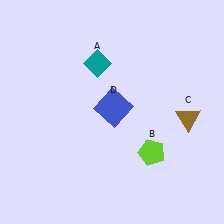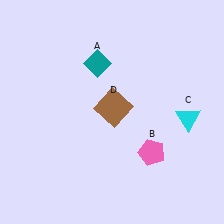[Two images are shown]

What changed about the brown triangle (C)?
In Image 1, C is brown. In Image 2, it changed to cyan.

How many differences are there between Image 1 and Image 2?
There are 3 differences between the two images.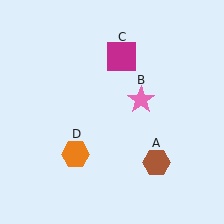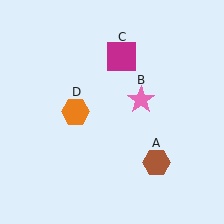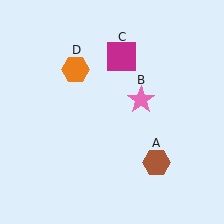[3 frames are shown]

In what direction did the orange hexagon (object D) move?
The orange hexagon (object D) moved up.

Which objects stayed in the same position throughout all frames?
Brown hexagon (object A) and pink star (object B) and magenta square (object C) remained stationary.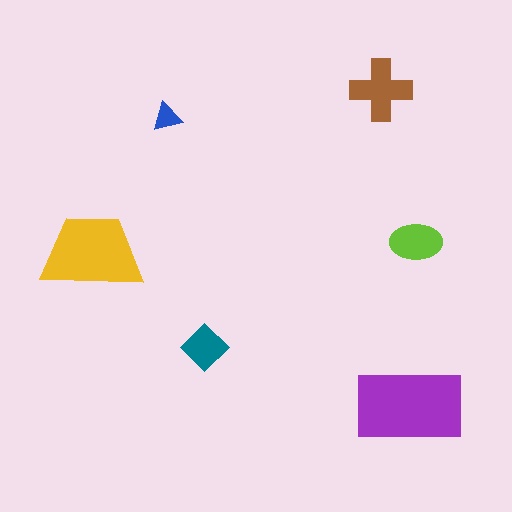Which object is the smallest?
The blue triangle.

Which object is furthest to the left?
The yellow trapezoid is leftmost.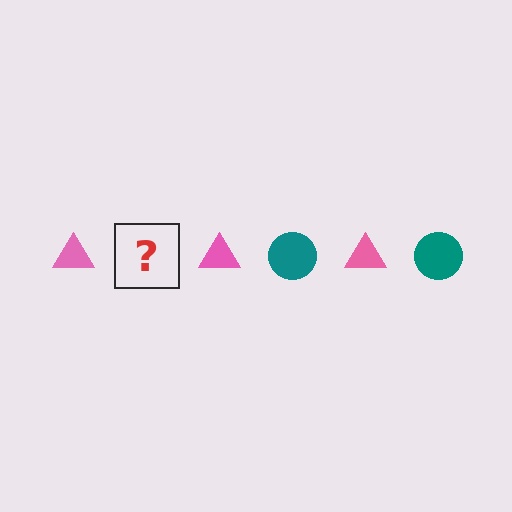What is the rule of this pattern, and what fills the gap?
The rule is that the pattern alternates between pink triangle and teal circle. The gap should be filled with a teal circle.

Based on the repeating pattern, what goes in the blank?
The blank should be a teal circle.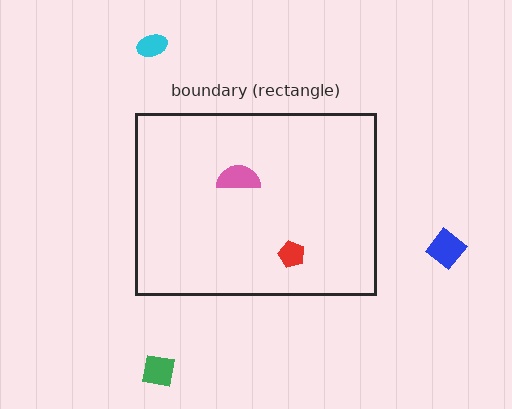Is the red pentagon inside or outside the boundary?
Inside.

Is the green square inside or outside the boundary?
Outside.